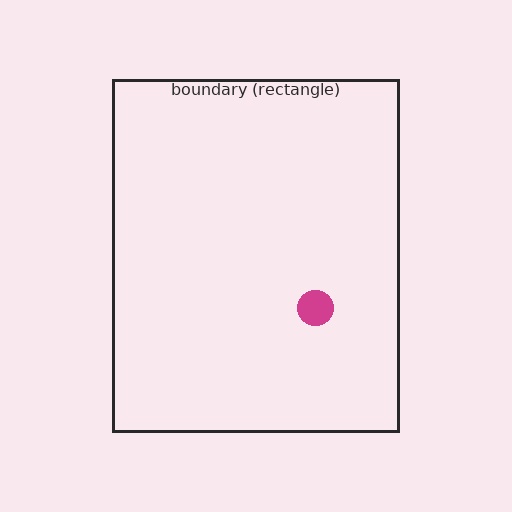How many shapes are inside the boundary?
1 inside, 0 outside.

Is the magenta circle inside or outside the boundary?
Inside.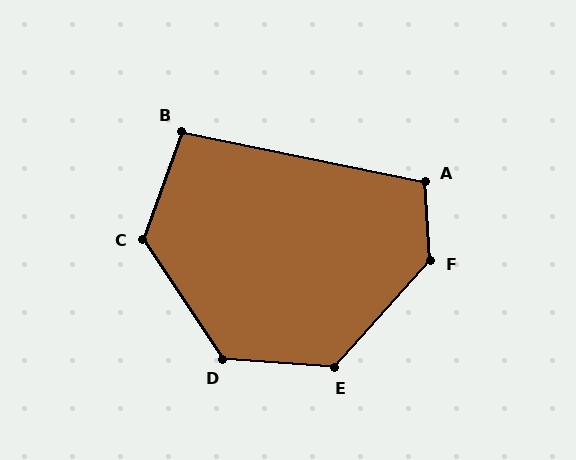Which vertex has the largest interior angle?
F, at approximately 135 degrees.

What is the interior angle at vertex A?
Approximately 105 degrees (obtuse).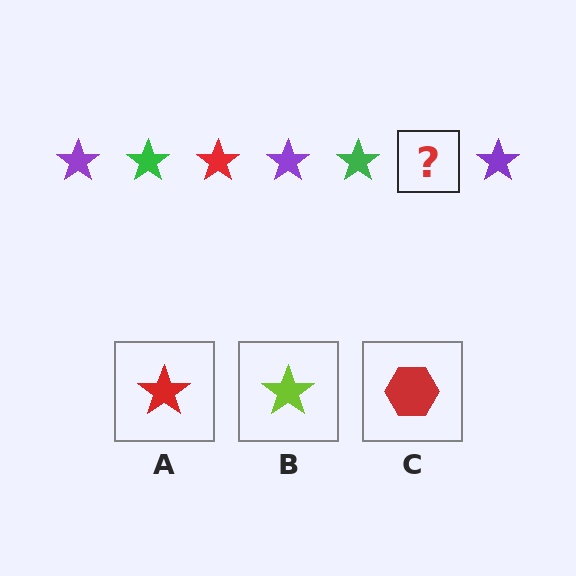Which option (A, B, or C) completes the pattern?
A.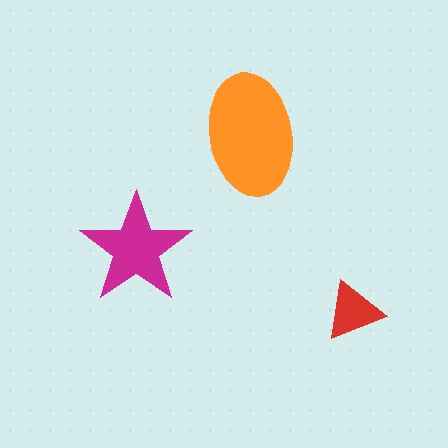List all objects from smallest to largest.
The red triangle, the magenta star, the orange ellipse.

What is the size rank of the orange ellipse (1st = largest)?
1st.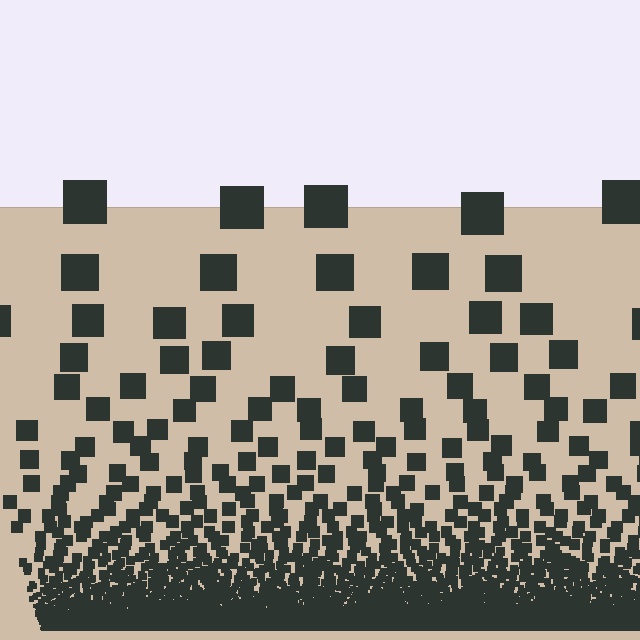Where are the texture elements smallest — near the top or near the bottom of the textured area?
Near the bottom.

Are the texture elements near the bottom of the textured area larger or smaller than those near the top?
Smaller. The gradient is inverted — elements near the bottom are smaller and denser.